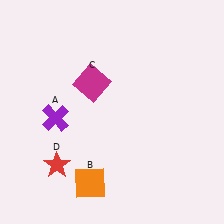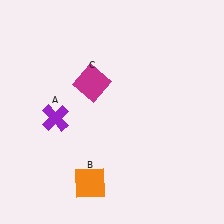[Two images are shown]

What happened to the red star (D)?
The red star (D) was removed in Image 2. It was in the bottom-left area of Image 1.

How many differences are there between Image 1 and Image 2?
There is 1 difference between the two images.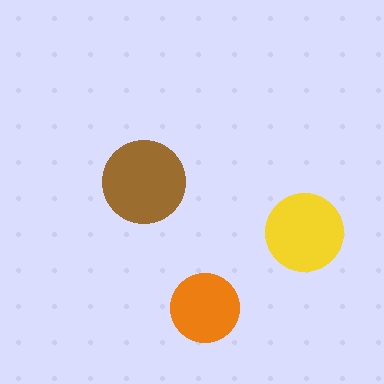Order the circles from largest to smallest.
the brown one, the yellow one, the orange one.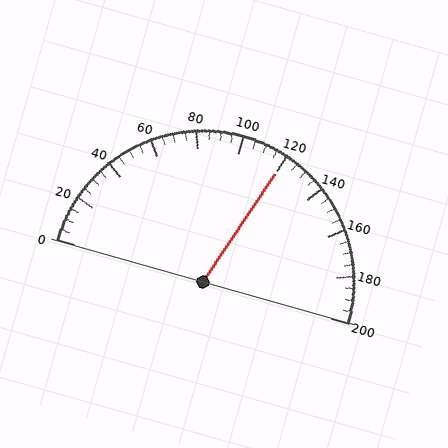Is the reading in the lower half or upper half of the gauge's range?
The reading is in the upper half of the range (0 to 200).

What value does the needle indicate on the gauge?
The needle indicates approximately 120.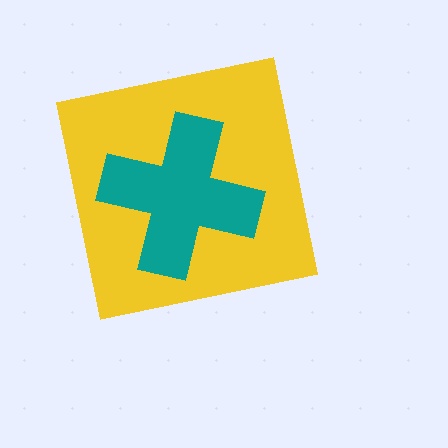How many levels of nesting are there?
2.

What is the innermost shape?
The teal cross.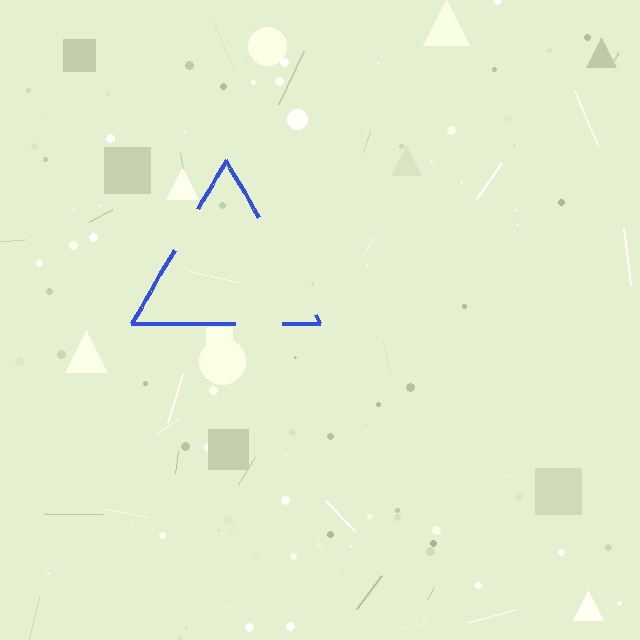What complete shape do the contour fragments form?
The contour fragments form a triangle.